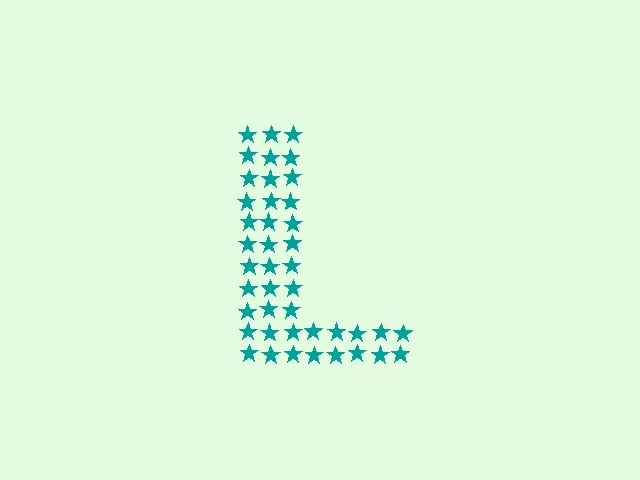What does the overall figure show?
The overall figure shows the letter L.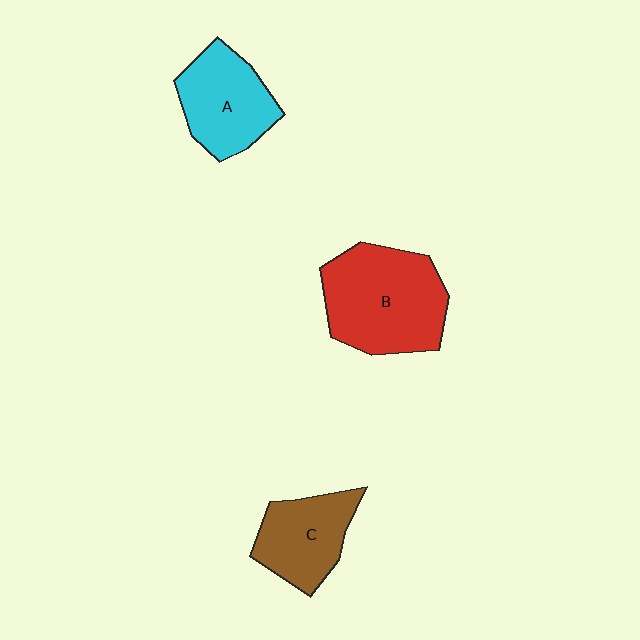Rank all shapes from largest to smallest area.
From largest to smallest: B (red), A (cyan), C (brown).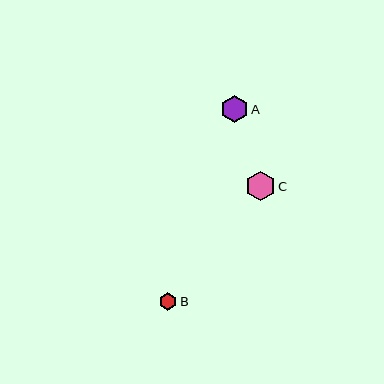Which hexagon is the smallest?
Hexagon B is the smallest with a size of approximately 18 pixels.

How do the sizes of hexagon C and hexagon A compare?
Hexagon C and hexagon A are approximately the same size.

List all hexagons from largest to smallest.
From largest to smallest: C, A, B.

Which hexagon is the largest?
Hexagon C is the largest with a size of approximately 29 pixels.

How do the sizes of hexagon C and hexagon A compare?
Hexagon C and hexagon A are approximately the same size.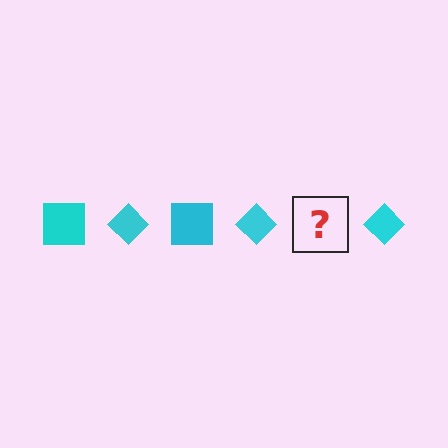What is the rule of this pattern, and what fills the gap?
The rule is that the pattern cycles through square, diamond shapes in cyan. The gap should be filled with a cyan square.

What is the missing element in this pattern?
The missing element is a cyan square.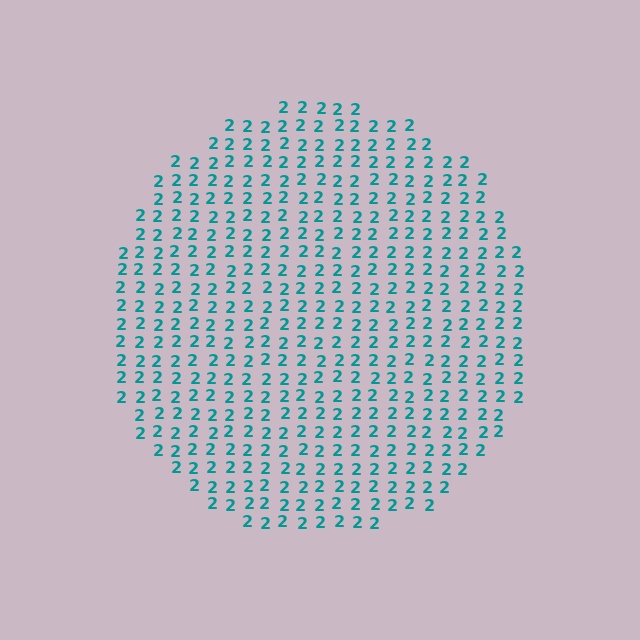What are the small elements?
The small elements are digit 2's.